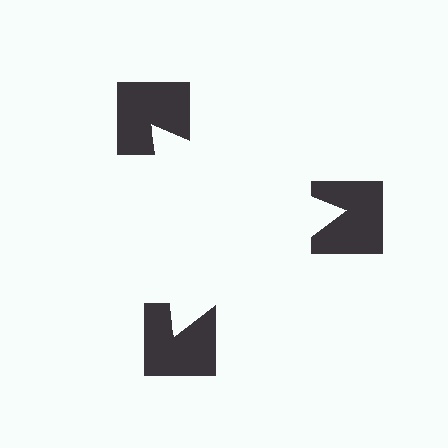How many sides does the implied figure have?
3 sides.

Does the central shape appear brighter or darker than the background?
It typically appears slightly brighter than the background, even though no actual brightness change is drawn.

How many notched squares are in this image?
There are 3 — one at each vertex of the illusory triangle.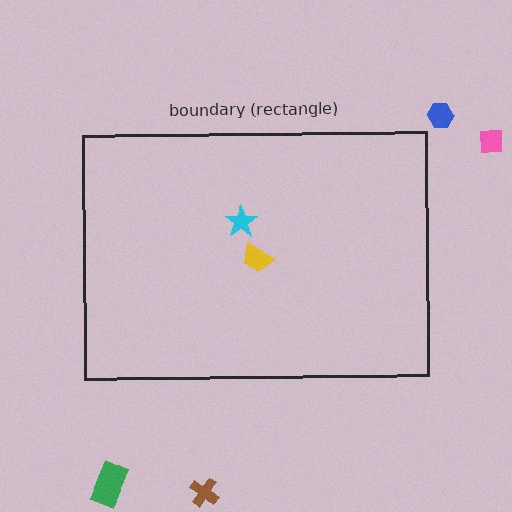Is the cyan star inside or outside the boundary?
Inside.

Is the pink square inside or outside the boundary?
Outside.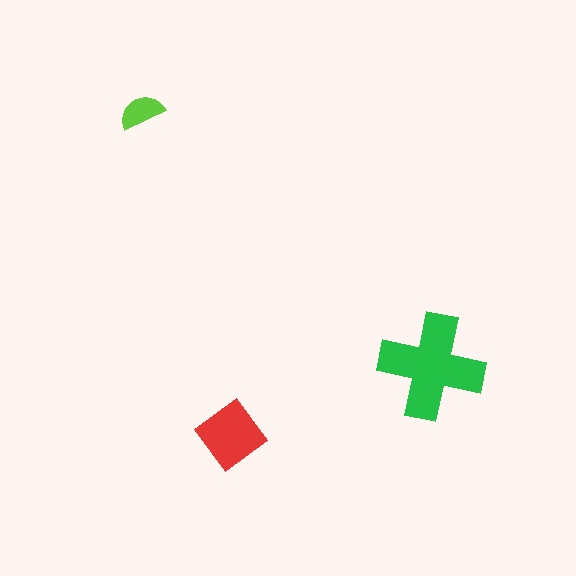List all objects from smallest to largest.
The lime semicircle, the red diamond, the green cross.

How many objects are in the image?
There are 3 objects in the image.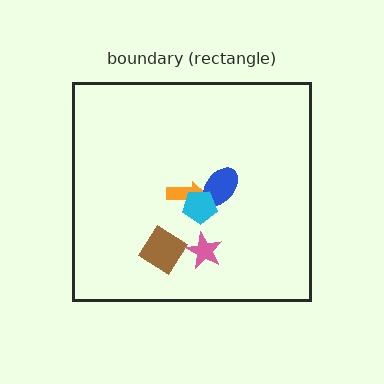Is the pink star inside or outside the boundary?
Inside.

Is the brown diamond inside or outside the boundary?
Inside.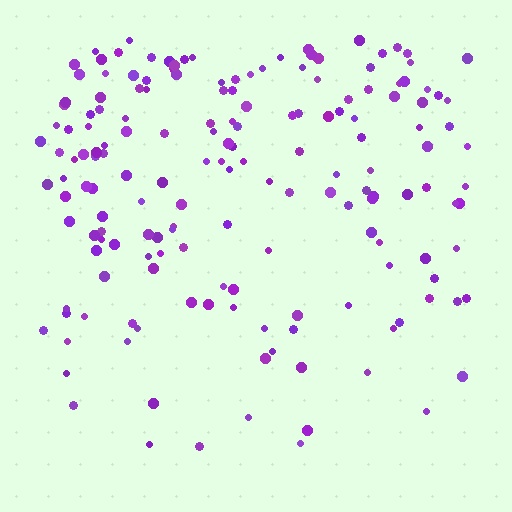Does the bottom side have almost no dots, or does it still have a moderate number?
Still a moderate number, just noticeably fewer than the top.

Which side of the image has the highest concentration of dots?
The top.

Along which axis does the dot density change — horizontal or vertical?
Vertical.